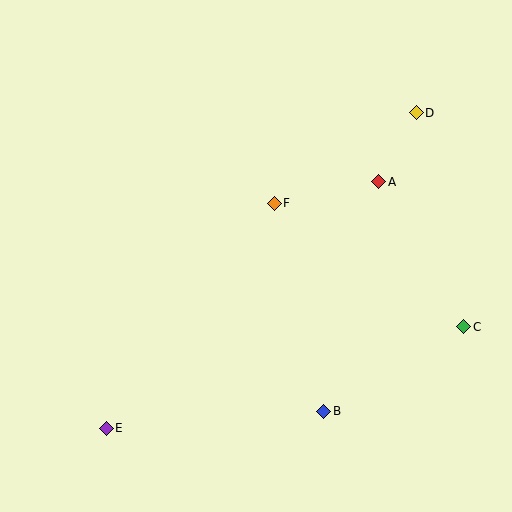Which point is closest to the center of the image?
Point F at (274, 203) is closest to the center.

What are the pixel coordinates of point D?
Point D is at (416, 113).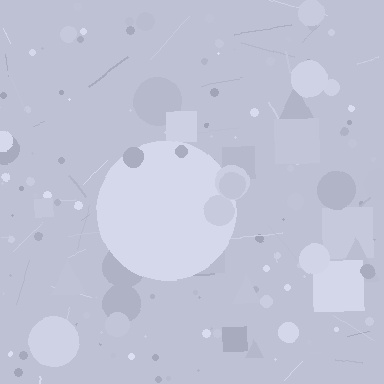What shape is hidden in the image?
A circle is hidden in the image.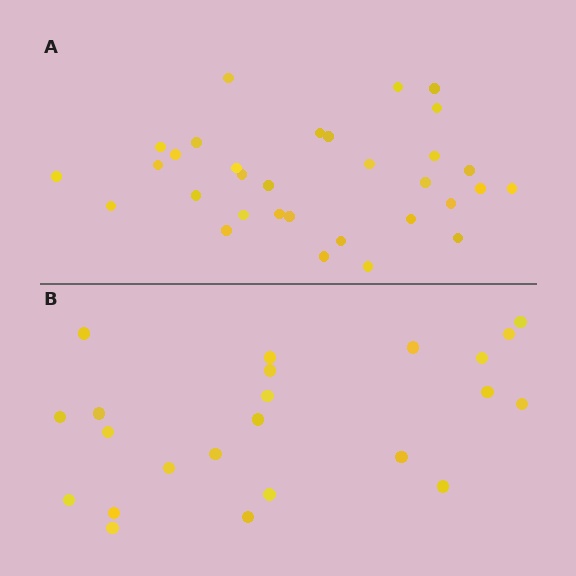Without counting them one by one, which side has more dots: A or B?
Region A (the top region) has more dots.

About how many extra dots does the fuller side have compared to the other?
Region A has roughly 8 or so more dots than region B.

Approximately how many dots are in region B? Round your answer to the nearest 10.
About 20 dots. (The exact count is 23, which rounds to 20.)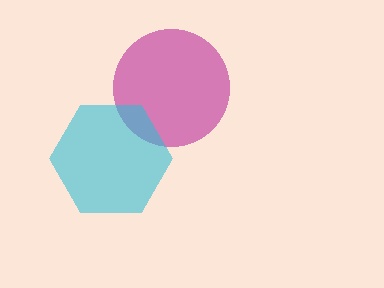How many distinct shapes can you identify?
There are 2 distinct shapes: a magenta circle, a cyan hexagon.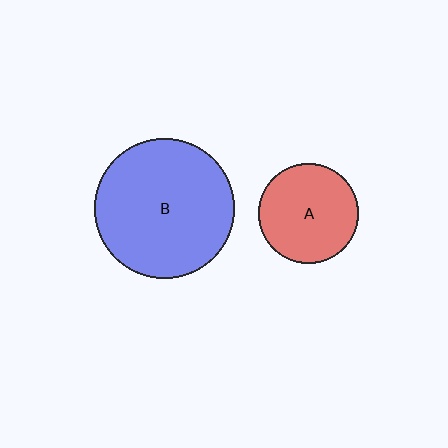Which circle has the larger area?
Circle B (blue).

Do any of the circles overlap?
No, none of the circles overlap.